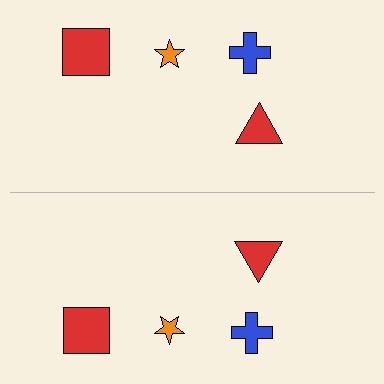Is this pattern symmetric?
Yes, this pattern has bilateral (reflection) symmetry.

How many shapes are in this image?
There are 8 shapes in this image.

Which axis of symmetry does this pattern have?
The pattern has a horizontal axis of symmetry running through the center of the image.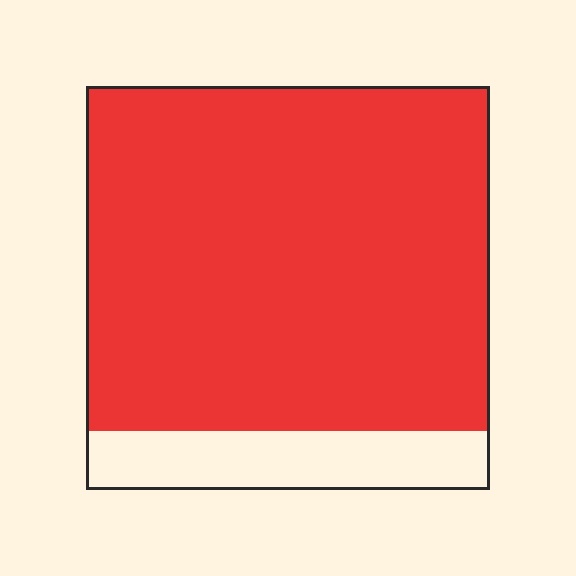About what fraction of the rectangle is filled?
About five sixths (5/6).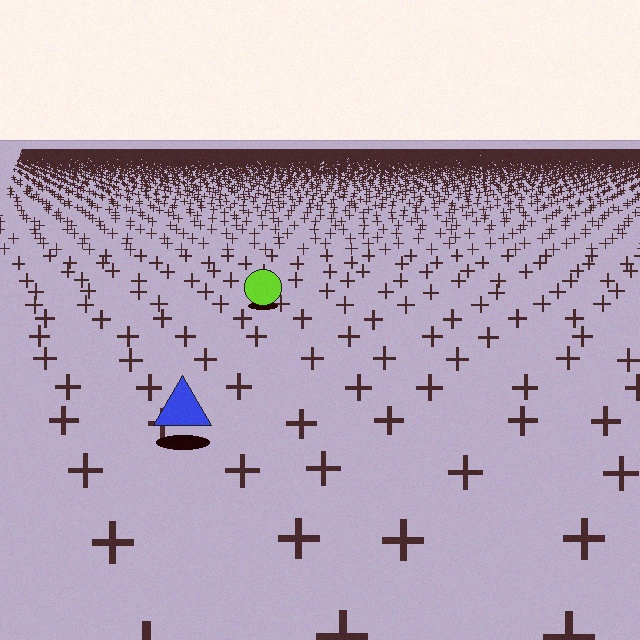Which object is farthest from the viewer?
The lime circle is farthest from the viewer. It appears smaller and the ground texture around it is denser.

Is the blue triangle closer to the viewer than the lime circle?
Yes. The blue triangle is closer — you can tell from the texture gradient: the ground texture is coarser near it.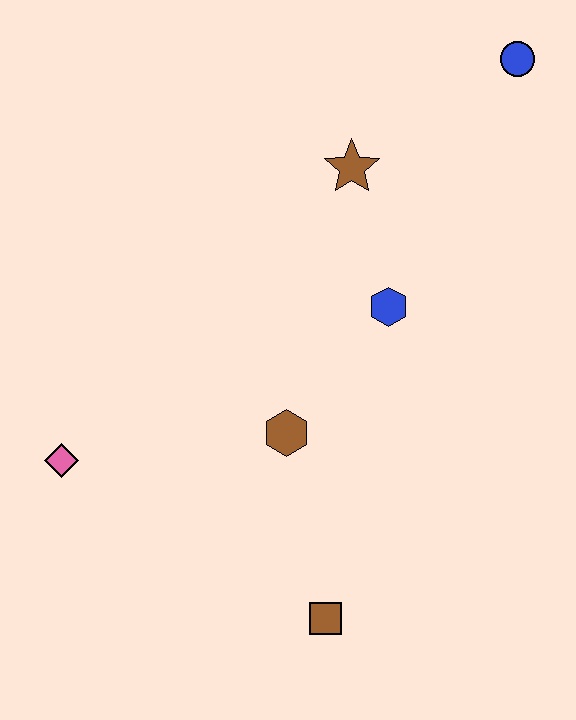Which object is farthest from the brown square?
The blue circle is farthest from the brown square.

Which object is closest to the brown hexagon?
The blue hexagon is closest to the brown hexagon.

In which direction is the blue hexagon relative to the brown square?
The blue hexagon is above the brown square.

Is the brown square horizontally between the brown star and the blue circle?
No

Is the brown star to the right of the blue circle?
No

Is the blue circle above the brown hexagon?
Yes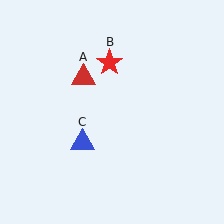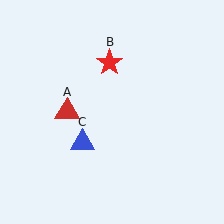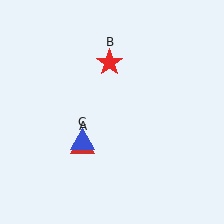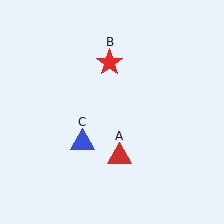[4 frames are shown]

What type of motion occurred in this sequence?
The red triangle (object A) rotated counterclockwise around the center of the scene.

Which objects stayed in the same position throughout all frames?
Red star (object B) and blue triangle (object C) remained stationary.